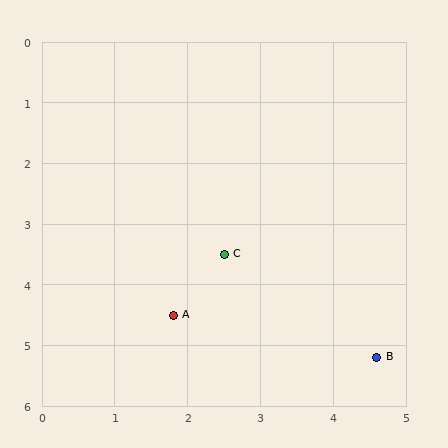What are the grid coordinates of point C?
Point C is at approximately (2.5, 3.5).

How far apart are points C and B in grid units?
Points C and B are about 2.7 grid units apart.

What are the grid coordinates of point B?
Point B is at approximately (4.6, 5.2).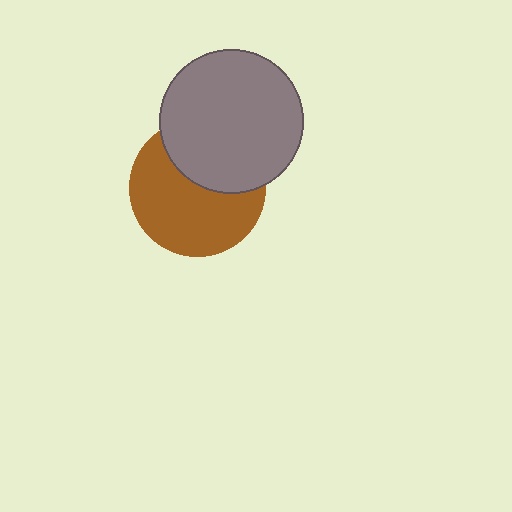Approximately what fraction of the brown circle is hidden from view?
Roughly 38% of the brown circle is hidden behind the gray circle.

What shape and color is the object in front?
The object in front is a gray circle.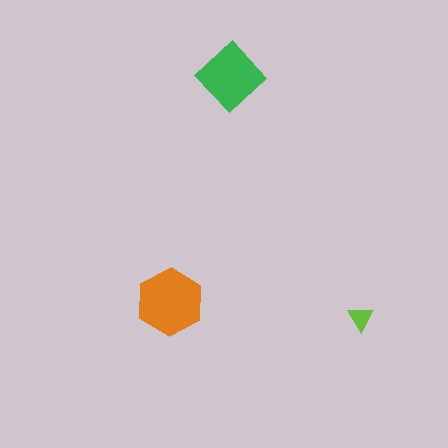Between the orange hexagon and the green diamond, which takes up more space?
The orange hexagon.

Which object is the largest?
The orange hexagon.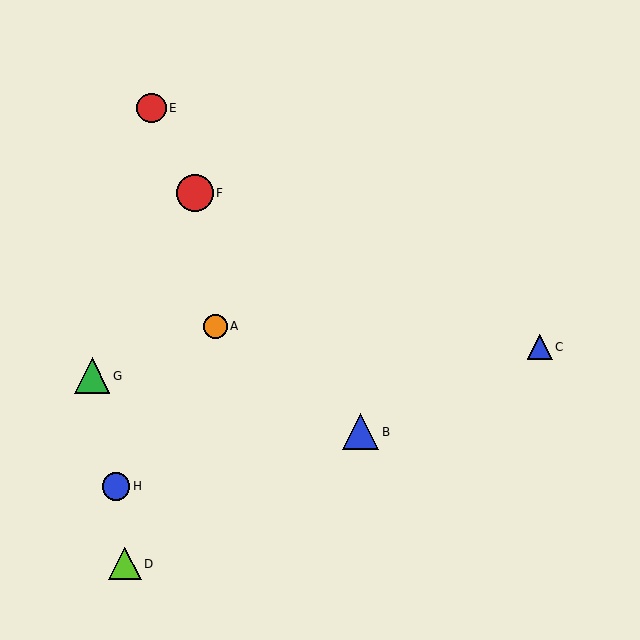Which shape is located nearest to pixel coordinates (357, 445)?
The blue triangle (labeled B) at (361, 432) is nearest to that location.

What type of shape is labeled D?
Shape D is a lime triangle.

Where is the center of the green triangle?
The center of the green triangle is at (92, 376).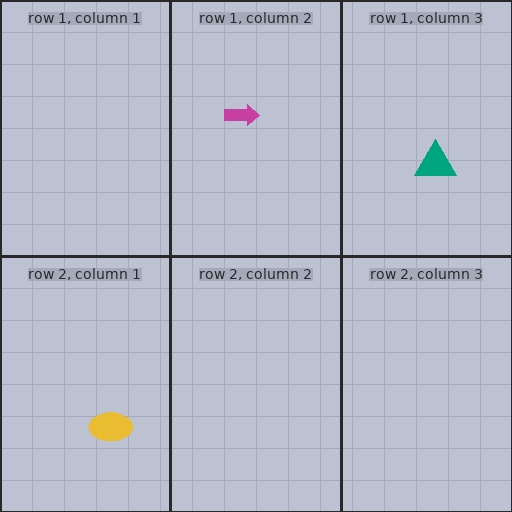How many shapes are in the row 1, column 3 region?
1.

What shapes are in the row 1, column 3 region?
The teal triangle.